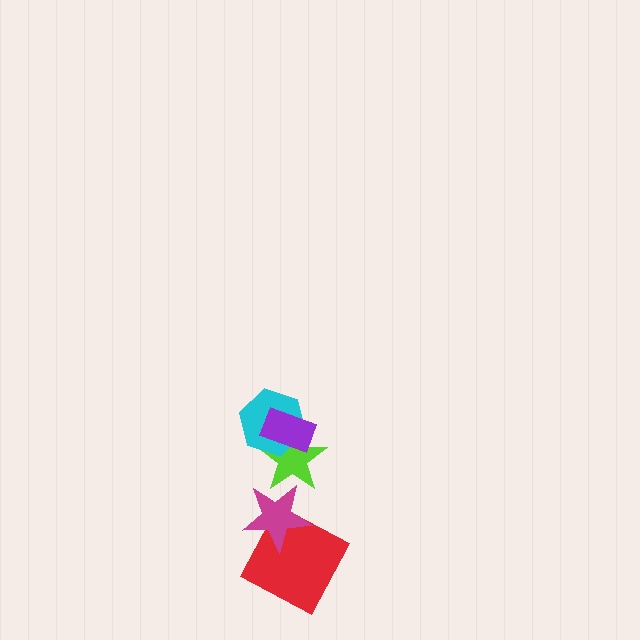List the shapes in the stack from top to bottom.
From top to bottom: the purple rectangle, the cyan hexagon, the lime star, the magenta star, the red square.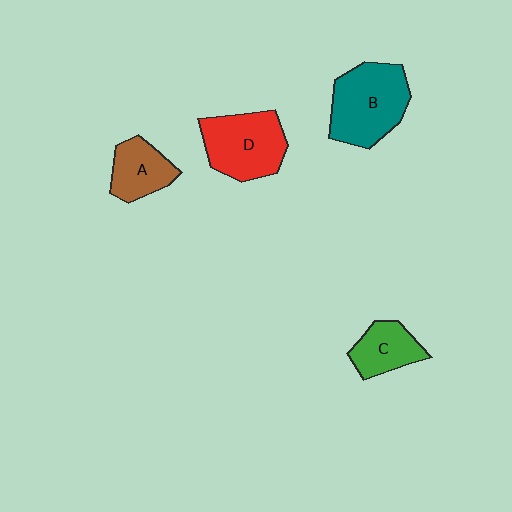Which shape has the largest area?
Shape B (teal).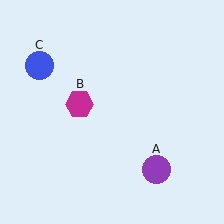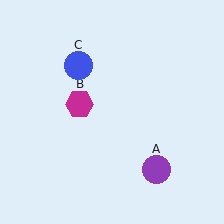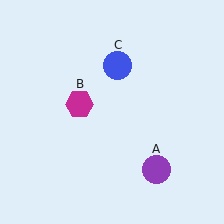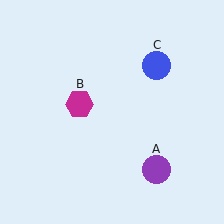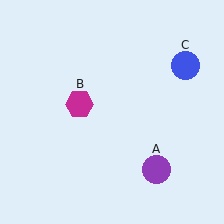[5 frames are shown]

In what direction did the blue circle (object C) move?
The blue circle (object C) moved right.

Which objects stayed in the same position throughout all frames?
Purple circle (object A) and magenta hexagon (object B) remained stationary.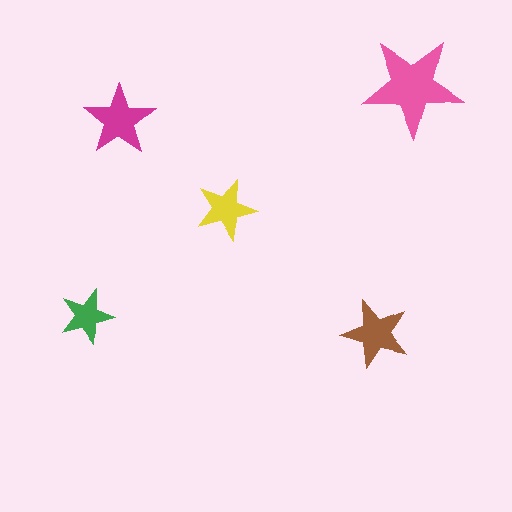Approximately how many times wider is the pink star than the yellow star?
About 1.5 times wider.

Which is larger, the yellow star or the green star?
The yellow one.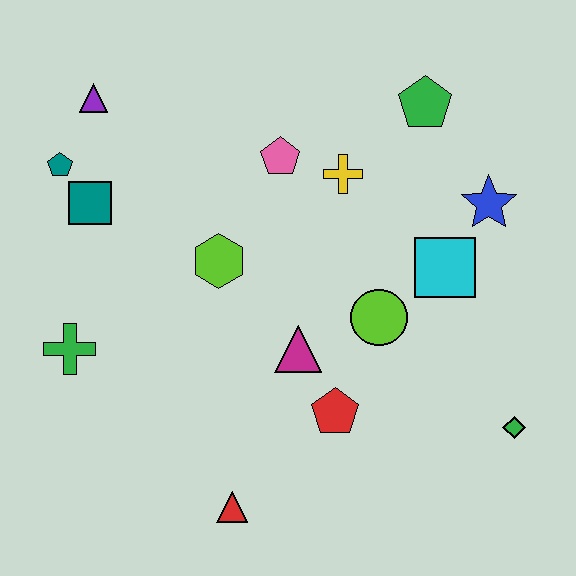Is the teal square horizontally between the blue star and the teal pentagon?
Yes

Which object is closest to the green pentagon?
The yellow cross is closest to the green pentagon.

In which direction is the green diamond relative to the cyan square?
The green diamond is below the cyan square.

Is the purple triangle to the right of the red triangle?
No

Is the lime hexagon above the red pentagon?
Yes